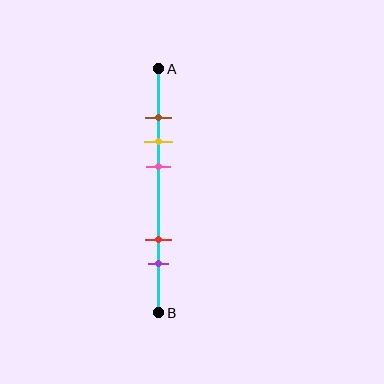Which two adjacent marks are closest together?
The brown and yellow marks are the closest adjacent pair.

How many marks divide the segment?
There are 5 marks dividing the segment.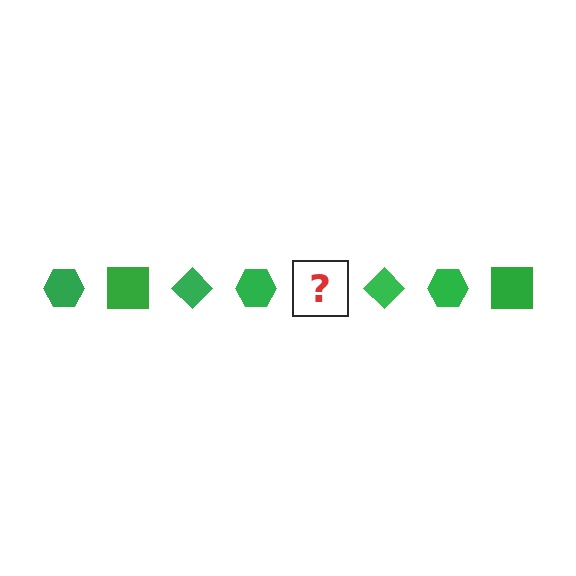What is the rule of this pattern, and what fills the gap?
The rule is that the pattern cycles through hexagon, square, diamond shapes in green. The gap should be filled with a green square.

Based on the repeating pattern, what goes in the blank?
The blank should be a green square.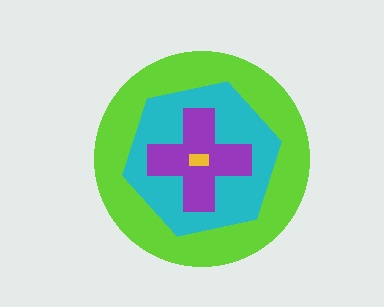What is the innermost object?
The yellow rectangle.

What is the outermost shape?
The lime circle.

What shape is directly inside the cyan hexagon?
The purple cross.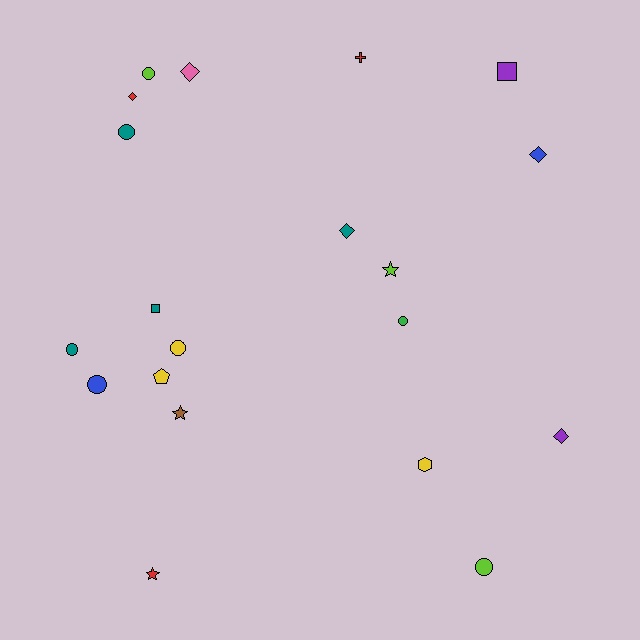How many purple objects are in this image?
There are 2 purple objects.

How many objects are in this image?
There are 20 objects.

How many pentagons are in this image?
There is 1 pentagon.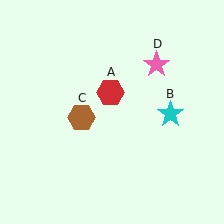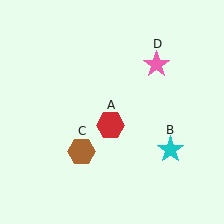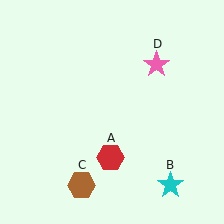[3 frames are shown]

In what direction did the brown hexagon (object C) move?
The brown hexagon (object C) moved down.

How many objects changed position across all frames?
3 objects changed position: red hexagon (object A), cyan star (object B), brown hexagon (object C).